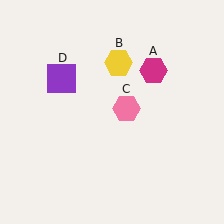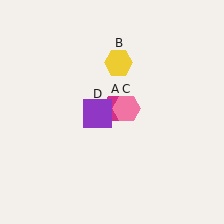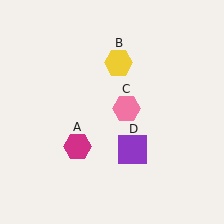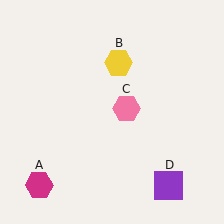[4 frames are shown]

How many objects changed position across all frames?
2 objects changed position: magenta hexagon (object A), purple square (object D).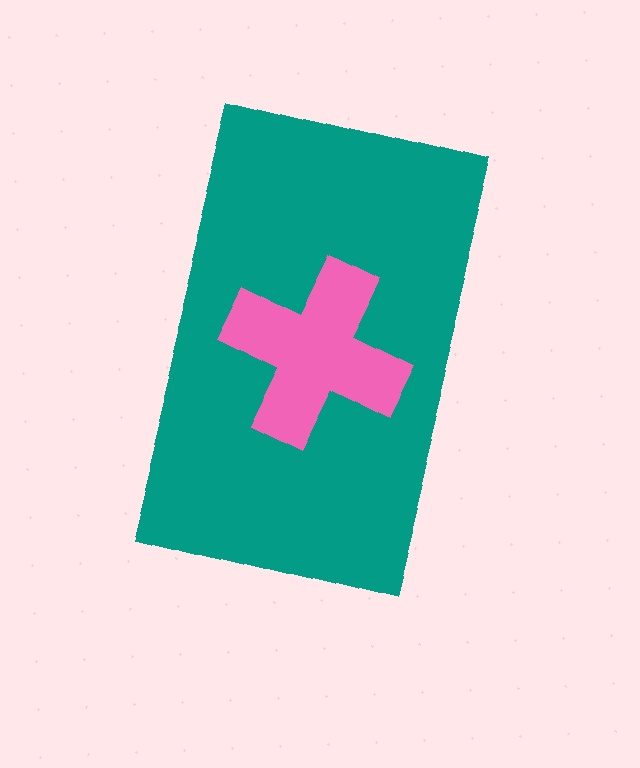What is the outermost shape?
The teal rectangle.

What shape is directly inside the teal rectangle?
The pink cross.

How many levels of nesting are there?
2.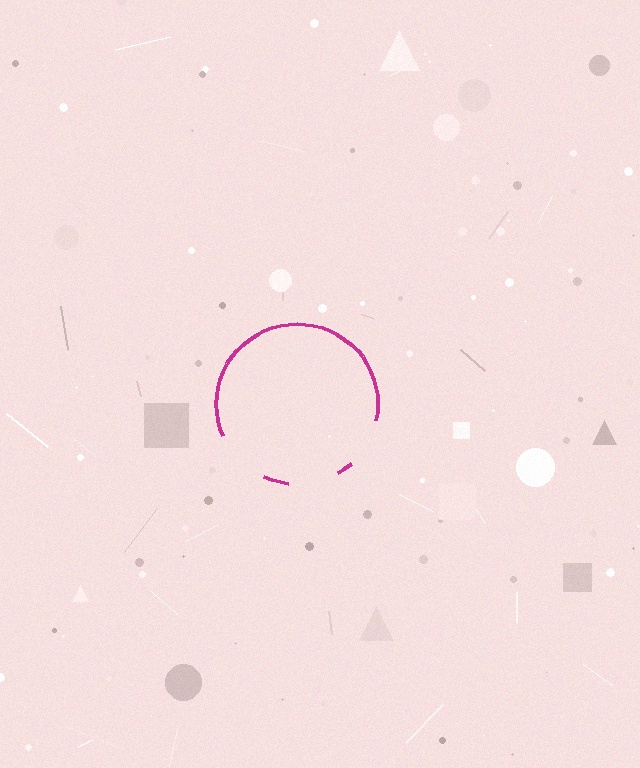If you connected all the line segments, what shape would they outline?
They would outline a circle.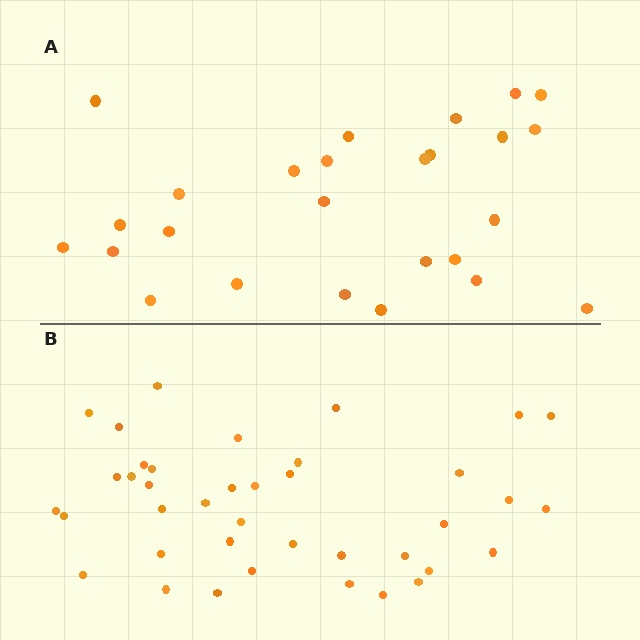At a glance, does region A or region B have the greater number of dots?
Region B (the bottom region) has more dots.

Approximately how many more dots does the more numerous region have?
Region B has approximately 15 more dots than region A.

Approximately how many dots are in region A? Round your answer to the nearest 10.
About 30 dots. (The exact count is 26, which rounds to 30.)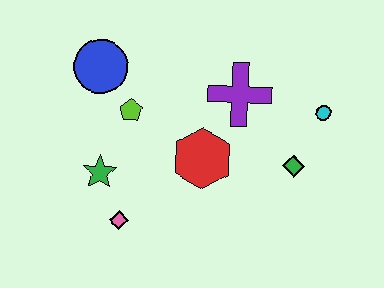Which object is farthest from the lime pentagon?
The cyan circle is farthest from the lime pentagon.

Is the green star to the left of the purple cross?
Yes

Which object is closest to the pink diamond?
The green star is closest to the pink diamond.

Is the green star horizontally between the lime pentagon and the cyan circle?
No